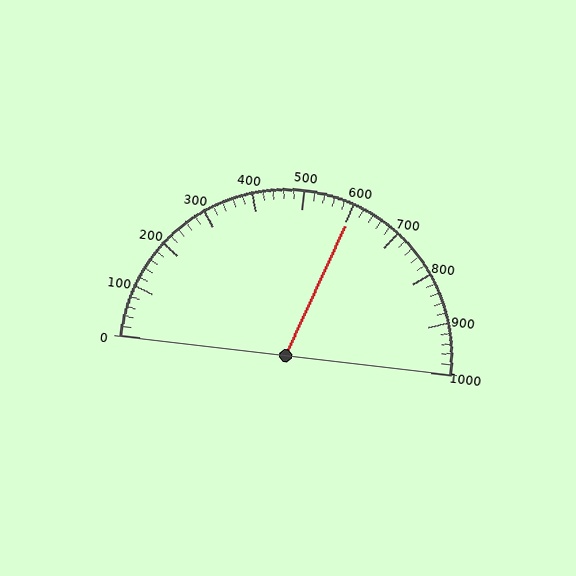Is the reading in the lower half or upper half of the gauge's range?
The reading is in the upper half of the range (0 to 1000).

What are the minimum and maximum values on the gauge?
The gauge ranges from 0 to 1000.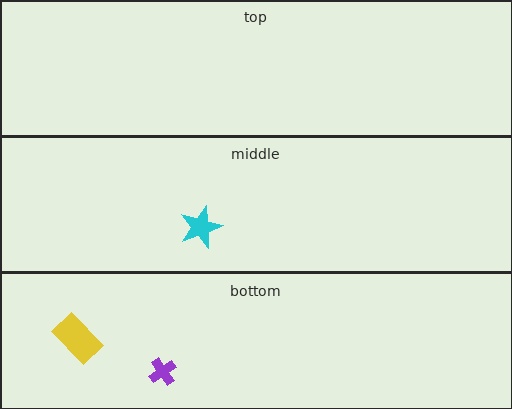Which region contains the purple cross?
The bottom region.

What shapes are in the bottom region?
The purple cross, the yellow rectangle.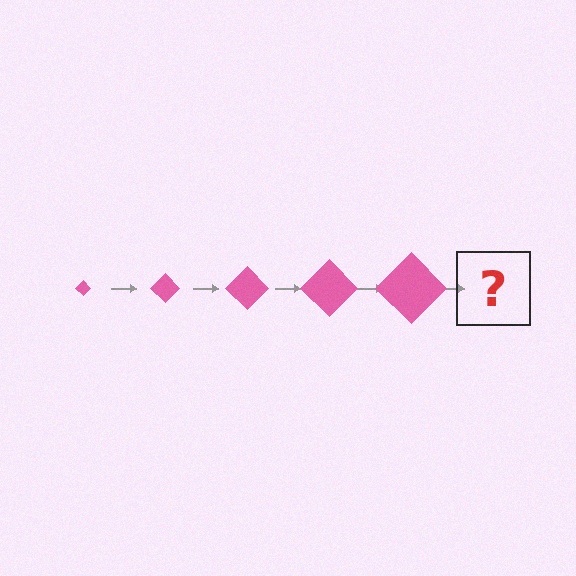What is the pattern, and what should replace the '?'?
The pattern is that the diamond gets progressively larger each step. The '?' should be a pink diamond, larger than the previous one.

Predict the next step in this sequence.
The next step is a pink diamond, larger than the previous one.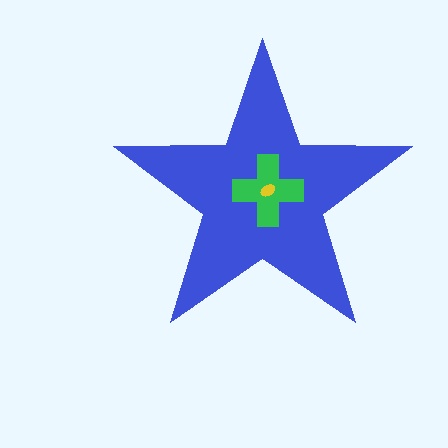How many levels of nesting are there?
3.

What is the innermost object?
The yellow ellipse.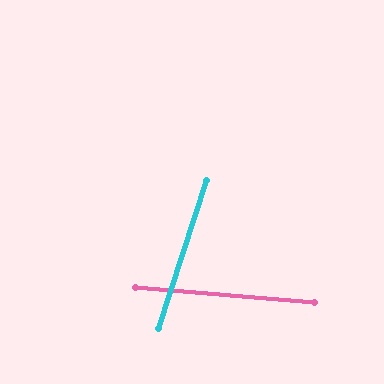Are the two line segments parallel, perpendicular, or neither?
Neither parallel nor perpendicular — they differ by about 77°.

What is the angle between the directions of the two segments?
Approximately 77 degrees.